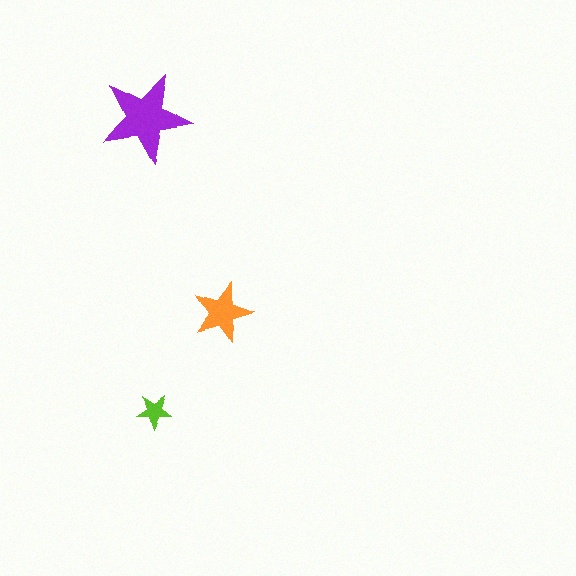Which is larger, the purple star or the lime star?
The purple one.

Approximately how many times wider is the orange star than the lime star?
About 1.5 times wider.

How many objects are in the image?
There are 3 objects in the image.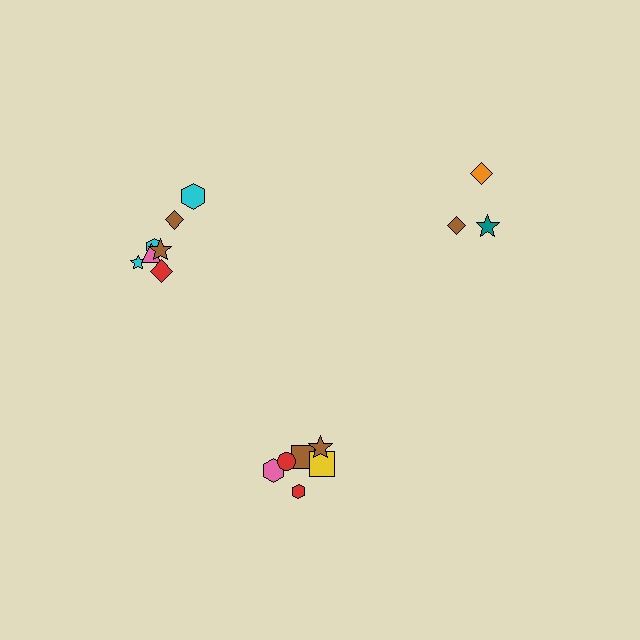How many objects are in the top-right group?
There are 3 objects.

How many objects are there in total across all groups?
There are 16 objects.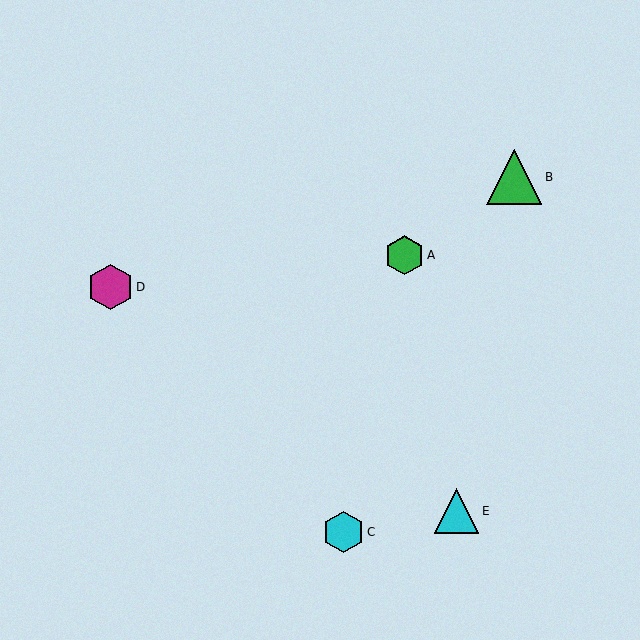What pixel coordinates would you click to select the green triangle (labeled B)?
Click at (514, 177) to select the green triangle B.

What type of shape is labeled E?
Shape E is a cyan triangle.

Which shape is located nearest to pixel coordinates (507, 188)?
The green triangle (labeled B) at (514, 177) is nearest to that location.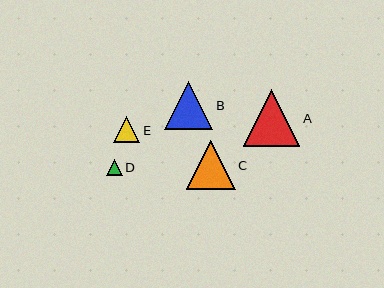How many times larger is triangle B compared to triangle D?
Triangle B is approximately 2.9 times the size of triangle D.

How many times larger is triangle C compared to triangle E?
Triangle C is approximately 1.9 times the size of triangle E.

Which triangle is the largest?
Triangle A is the largest with a size of approximately 56 pixels.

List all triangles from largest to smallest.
From largest to smallest: A, C, B, E, D.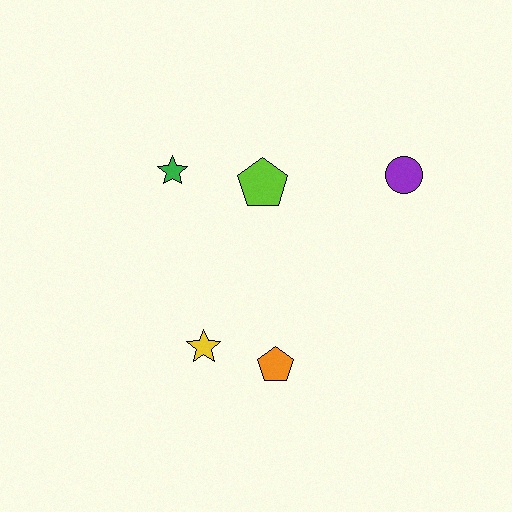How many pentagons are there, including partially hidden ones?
There are 2 pentagons.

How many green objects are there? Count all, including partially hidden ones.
There is 1 green object.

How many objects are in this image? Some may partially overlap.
There are 5 objects.